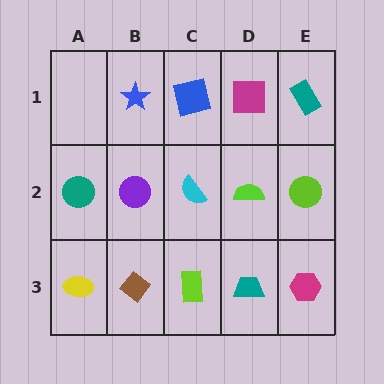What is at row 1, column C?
A blue square.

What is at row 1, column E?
A teal rectangle.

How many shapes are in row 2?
5 shapes.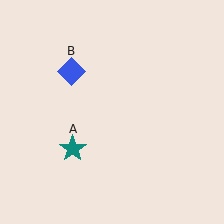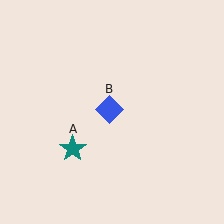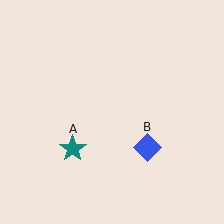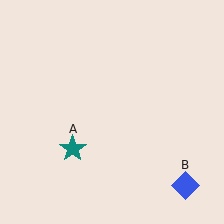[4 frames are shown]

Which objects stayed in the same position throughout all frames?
Teal star (object A) remained stationary.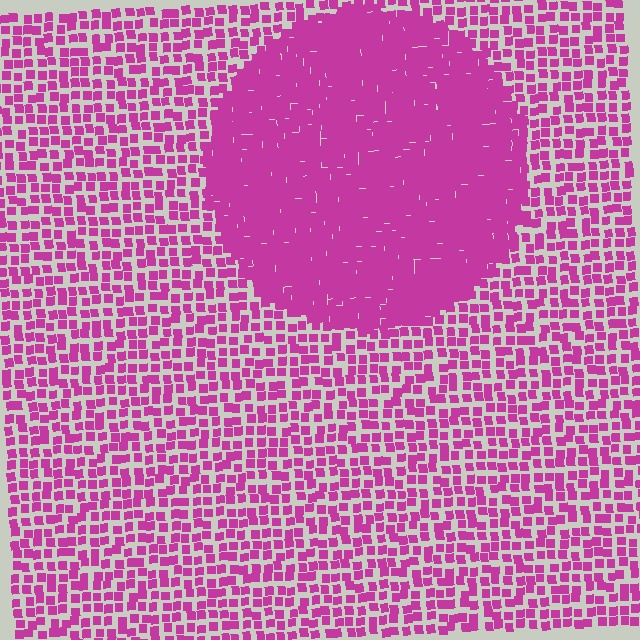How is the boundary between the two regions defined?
The boundary is defined by a change in element density (approximately 2.4x ratio). All elements are the same color, size, and shape.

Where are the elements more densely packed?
The elements are more densely packed inside the circle boundary.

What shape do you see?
I see a circle.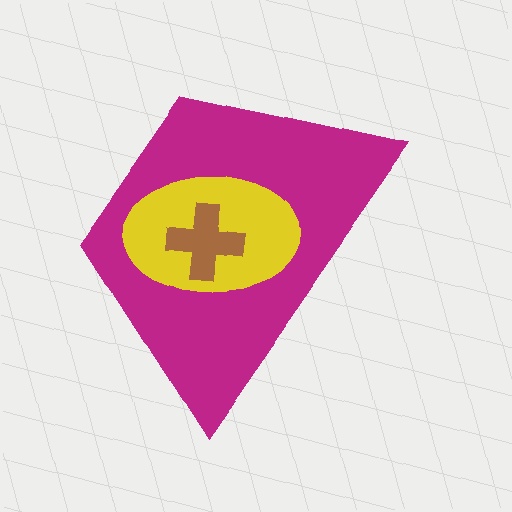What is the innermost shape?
The brown cross.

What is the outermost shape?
The magenta trapezoid.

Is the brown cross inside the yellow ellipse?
Yes.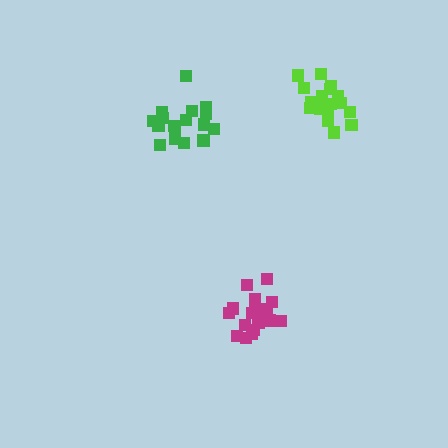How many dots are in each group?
Group 1: 19 dots, Group 2: 19 dots, Group 3: 16 dots (54 total).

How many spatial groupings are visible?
There are 3 spatial groupings.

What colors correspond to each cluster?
The clusters are colored: magenta, lime, green.